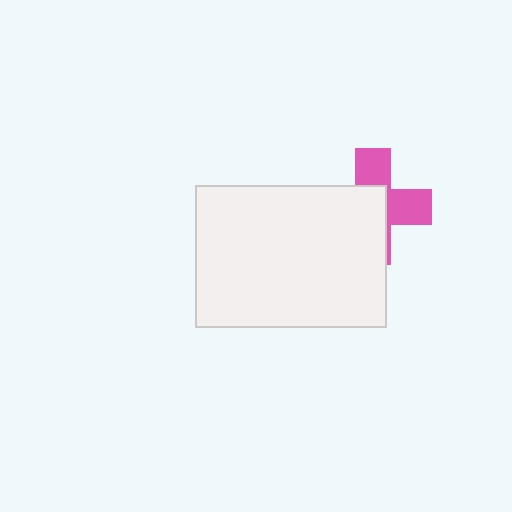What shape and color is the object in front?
The object in front is a white rectangle.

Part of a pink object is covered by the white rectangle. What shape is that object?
It is a cross.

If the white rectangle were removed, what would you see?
You would see the complete pink cross.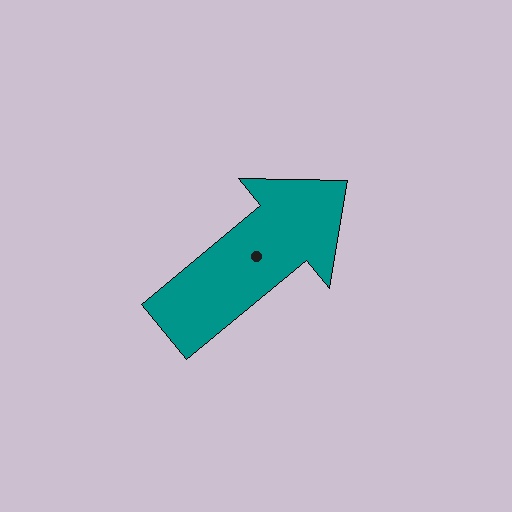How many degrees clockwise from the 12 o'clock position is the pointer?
Approximately 50 degrees.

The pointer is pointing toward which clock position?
Roughly 2 o'clock.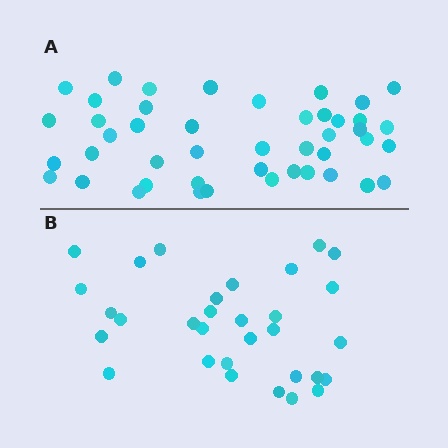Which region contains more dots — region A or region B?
Region A (the top region) has more dots.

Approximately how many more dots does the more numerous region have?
Region A has approximately 15 more dots than region B.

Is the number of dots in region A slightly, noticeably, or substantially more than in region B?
Region A has substantially more. The ratio is roughly 1.5 to 1.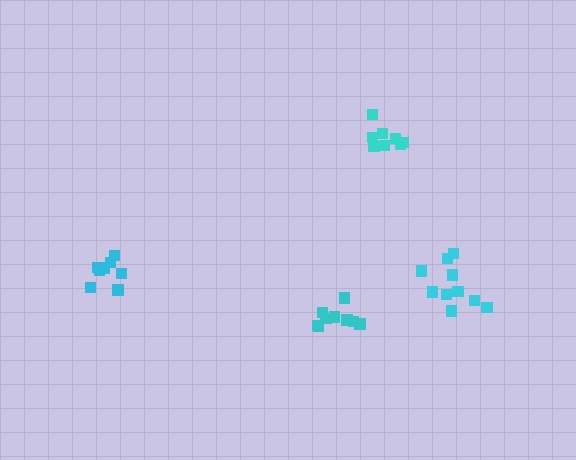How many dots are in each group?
Group 1: 10 dots, Group 2: 8 dots, Group 3: 9 dots, Group 4: 8 dots (35 total).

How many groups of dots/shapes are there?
There are 4 groups.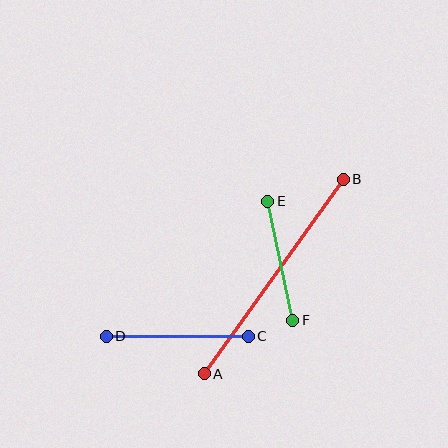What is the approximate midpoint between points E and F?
The midpoint is at approximately (280, 261) pixels.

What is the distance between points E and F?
The distance is approximately 121 pixels.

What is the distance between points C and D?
The distance is approximately 142 pixels.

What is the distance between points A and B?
The distance is approximately 239 pixels.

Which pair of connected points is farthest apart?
Points A and B are farthest apart.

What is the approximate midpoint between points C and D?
The midpoint is at approximately (177, 336) pixels.